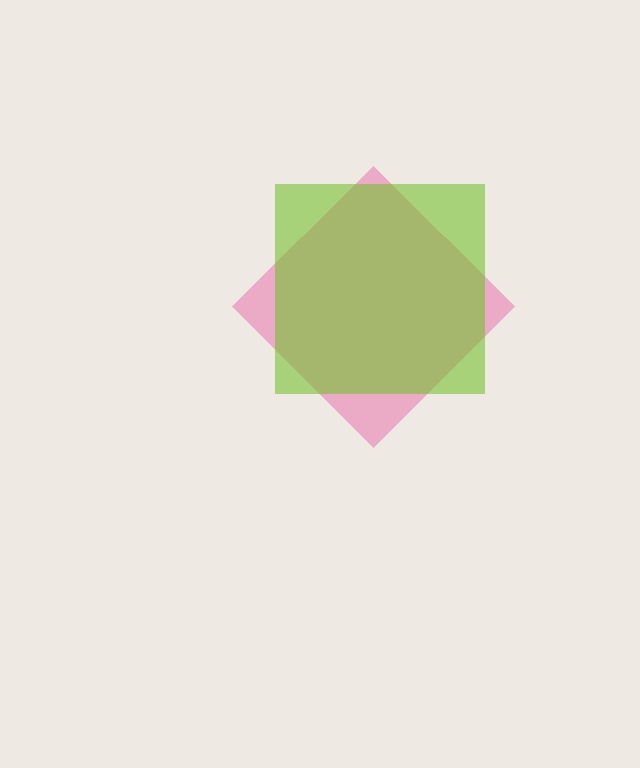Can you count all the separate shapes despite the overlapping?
Yes, there are 2 separate shapes.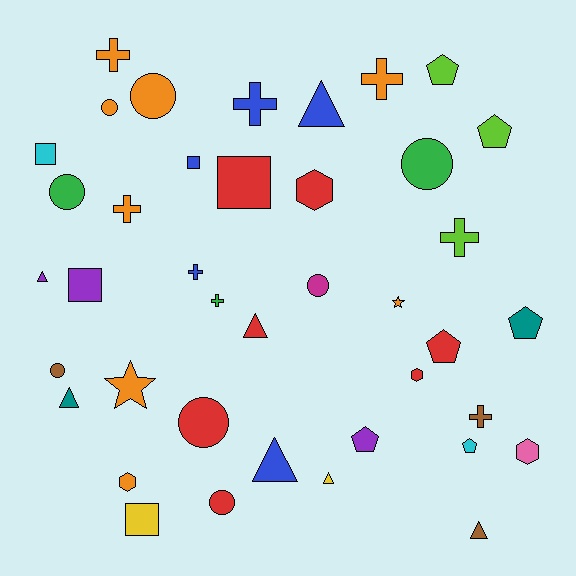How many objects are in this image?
There are 40 objects.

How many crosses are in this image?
There are 8 crosses.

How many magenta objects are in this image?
There is 1 magenta object.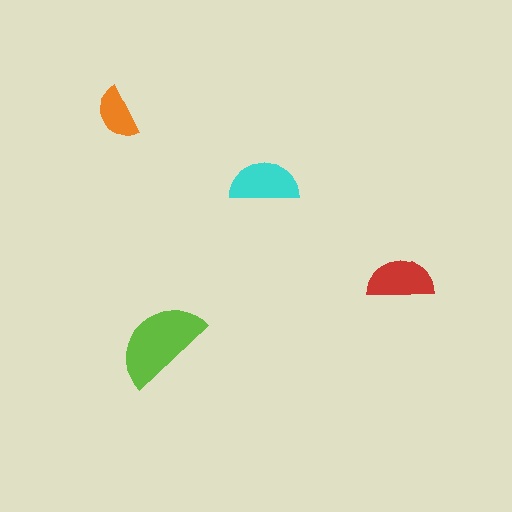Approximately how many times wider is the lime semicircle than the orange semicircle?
About 2 times wider.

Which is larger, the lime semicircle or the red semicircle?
The lime one.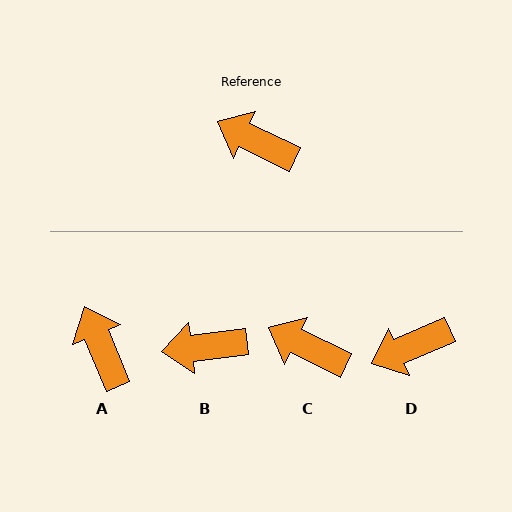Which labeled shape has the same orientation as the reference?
C.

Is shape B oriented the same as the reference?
No, it is off by about 33 degrees.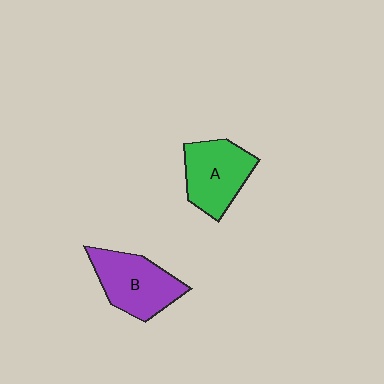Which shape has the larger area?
Shape B (purple).